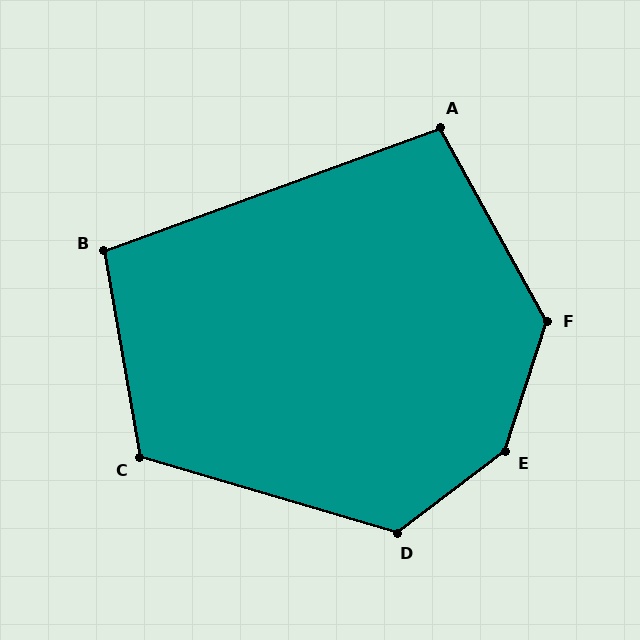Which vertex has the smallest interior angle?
A, at approximately 99 degrees.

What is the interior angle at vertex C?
Approximately 116 degrees (obtuse).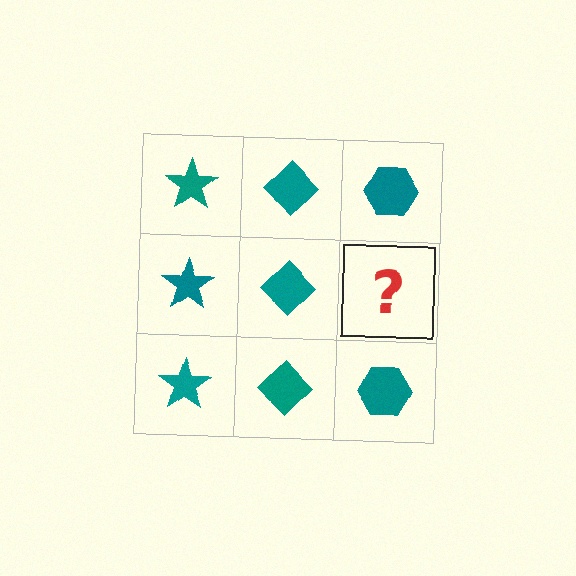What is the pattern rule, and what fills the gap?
The rule is that each column has a consistent shape. The gap should be filled with a teal hexagon.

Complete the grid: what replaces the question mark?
The question mark should be replaced with a teal hexagon.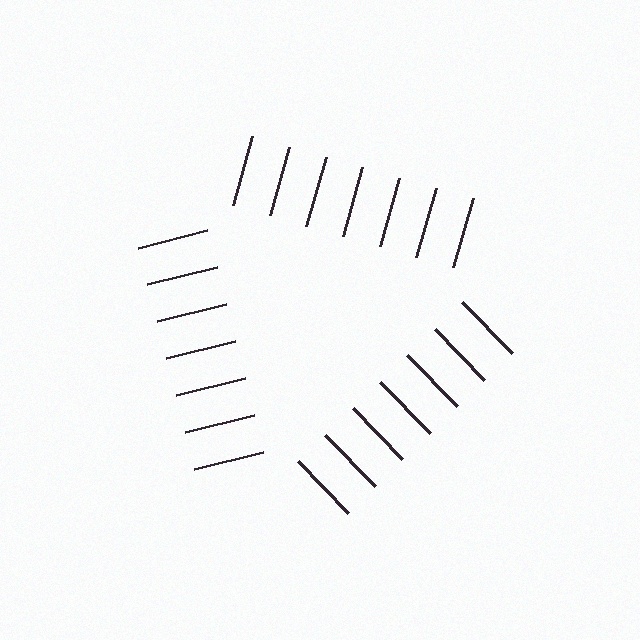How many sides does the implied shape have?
3 sides — the line-ends trace a triangle.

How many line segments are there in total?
21 — 7 along each of the 3 edges.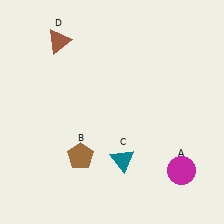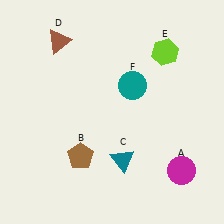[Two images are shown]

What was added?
A lime hexagon (E), a teal circle (F) were added in Image 2.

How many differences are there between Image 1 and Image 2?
There are 2 differences between the two images.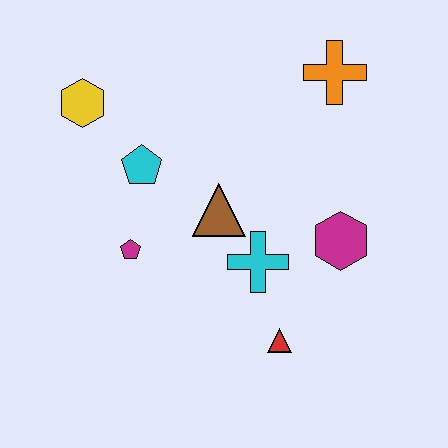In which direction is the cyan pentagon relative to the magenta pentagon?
The cyan pentagon is above the magenta pentagon.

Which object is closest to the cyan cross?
The brown triangle is closest to the cyan cross.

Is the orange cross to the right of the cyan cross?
Yes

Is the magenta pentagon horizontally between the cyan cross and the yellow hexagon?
Yes